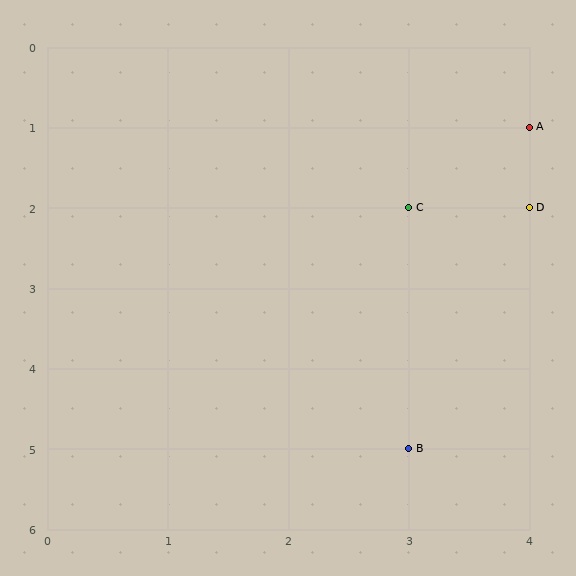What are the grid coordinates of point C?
Point C is at grid coordinates (3, 2).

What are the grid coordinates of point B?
Point B is at grid coordinates (3, 5).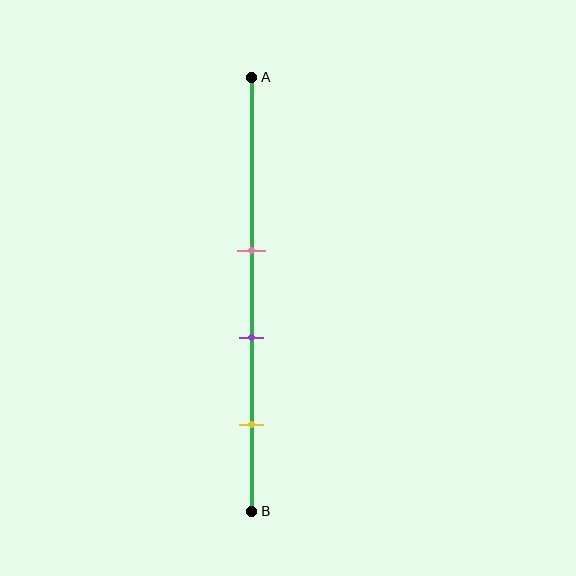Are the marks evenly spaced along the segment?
Yes, the marks are approximately evenly spaced.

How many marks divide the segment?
There are 3 marks dividing the segment.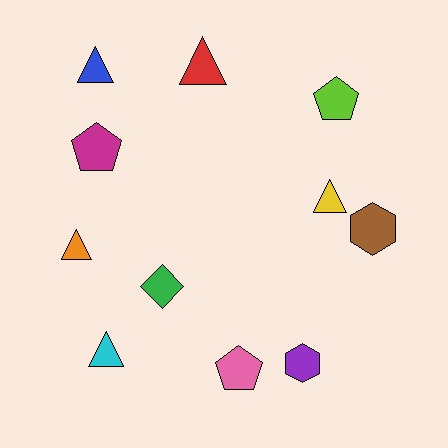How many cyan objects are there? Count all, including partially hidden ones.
There is 1 cyan object.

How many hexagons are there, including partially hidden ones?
There are 2 hexagons.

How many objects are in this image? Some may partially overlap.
There are 11 objects.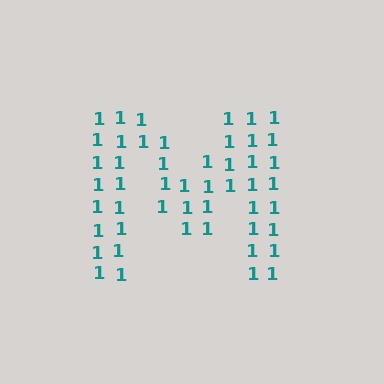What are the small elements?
The small elements are digit 1's.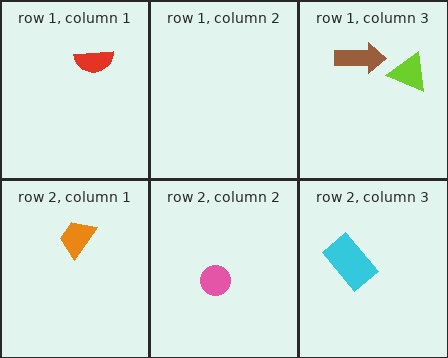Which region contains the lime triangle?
The row 1, column 3 region.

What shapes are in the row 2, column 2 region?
The pink circle.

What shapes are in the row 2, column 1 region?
The orange trapezoid.